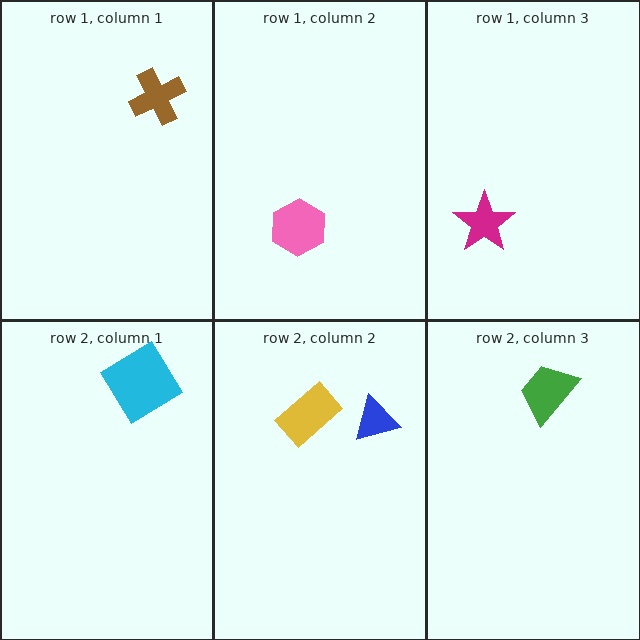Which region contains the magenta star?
The row 1, column 3 region.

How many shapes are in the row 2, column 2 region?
2.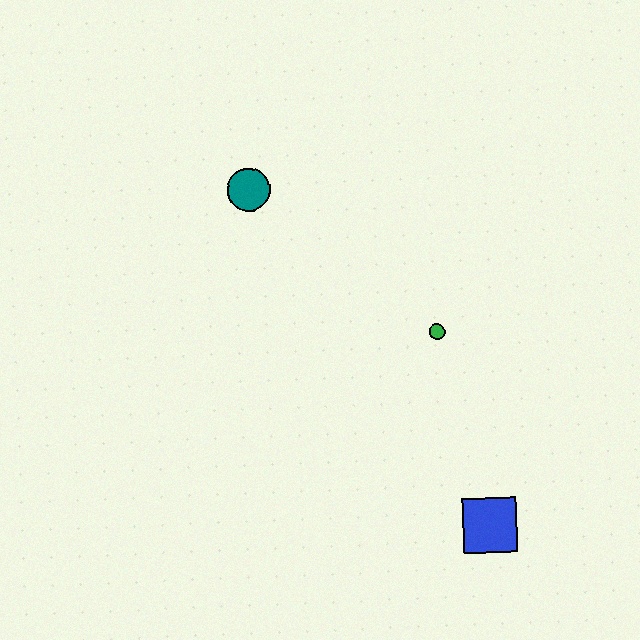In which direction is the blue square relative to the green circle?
The blue square is below the green circle.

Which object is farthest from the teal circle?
The blue square is farthest from the teal circle.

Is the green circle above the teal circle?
No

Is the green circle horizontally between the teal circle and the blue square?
Yes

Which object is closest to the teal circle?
The green circle is closest to the teal circle.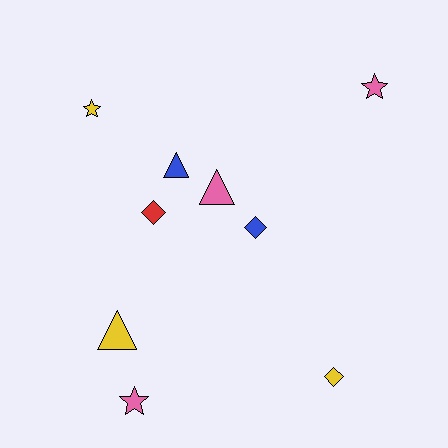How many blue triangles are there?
There is 1 blue triangle.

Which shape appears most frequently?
Diamond, with 3 objects.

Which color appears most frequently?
Pink, with 3 objects.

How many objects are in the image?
There are 9 objects.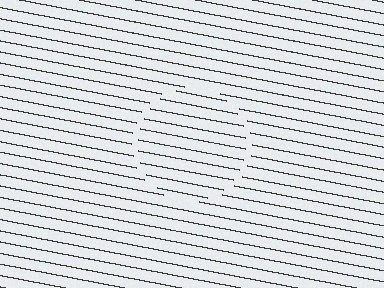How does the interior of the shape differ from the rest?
The interior of the shape contains the same grating, shifted by half a period — the contour is defined by the phase discontinuity where line-ends from the inner and outer gratings abut.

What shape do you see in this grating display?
An illusory circle. The interior of the shape contains the same grating, shifted by half a period — the contour is defined by the phase discontinuity where line-ends from the inner and outer gratings abut.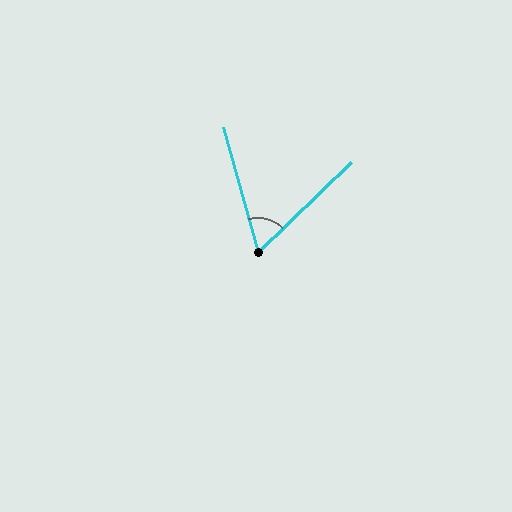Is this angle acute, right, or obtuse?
It is acute.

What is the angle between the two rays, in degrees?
Approximately 62 degrees.